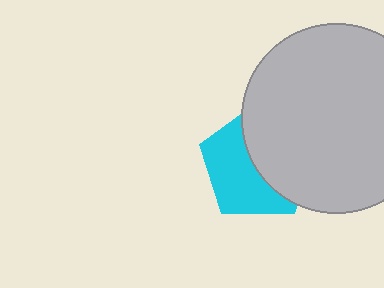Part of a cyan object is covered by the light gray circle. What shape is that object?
It is a pentagon.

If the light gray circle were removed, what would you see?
You would see the complete cyan pentagon.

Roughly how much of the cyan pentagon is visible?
About half of it is visible (roughly 50%).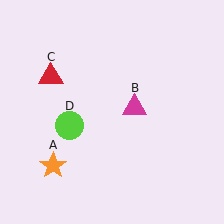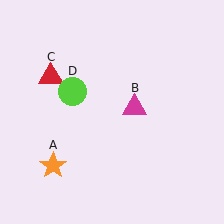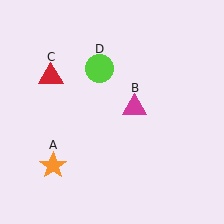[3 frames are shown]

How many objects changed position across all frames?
1 object changed position: lime circle (object D).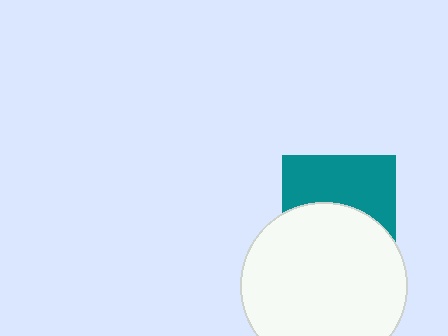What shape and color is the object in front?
The object in front is a white circle.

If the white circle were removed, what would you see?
You would see the complete teal square.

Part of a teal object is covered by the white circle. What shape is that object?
It is a square.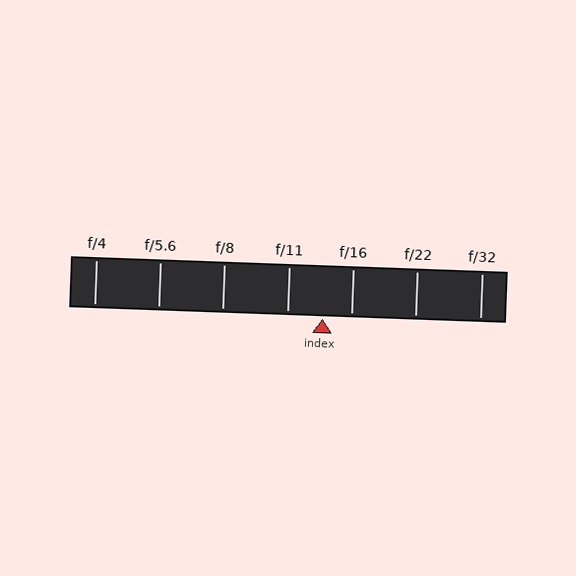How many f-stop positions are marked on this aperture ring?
There are 7 f-stop positions marked.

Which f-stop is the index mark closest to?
The index mark is closest to f/16.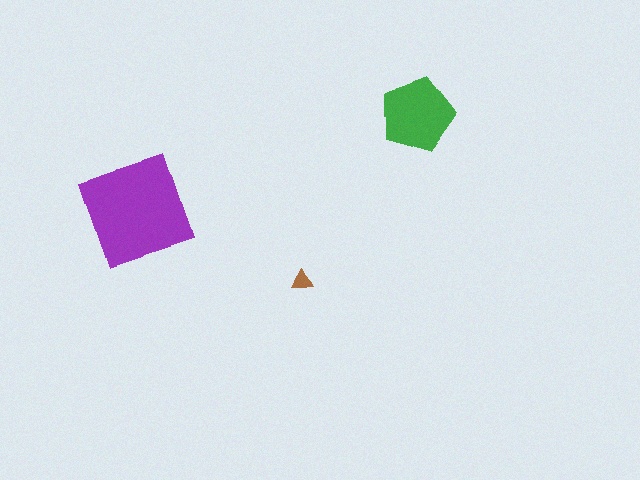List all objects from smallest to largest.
The brown triangle, the green pentagon, the purple square.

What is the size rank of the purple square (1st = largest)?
1st.